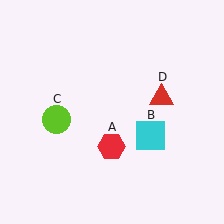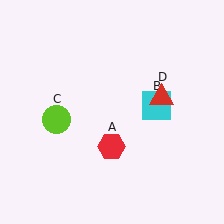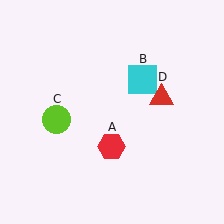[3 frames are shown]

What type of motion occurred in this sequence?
The cyan square (object B) rotated counterclockwise around the center of the scene.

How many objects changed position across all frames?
1 object changed position: cyan square (object B).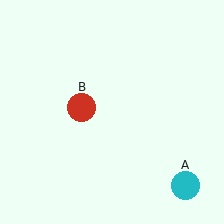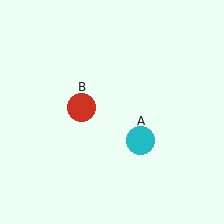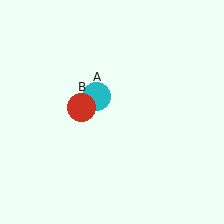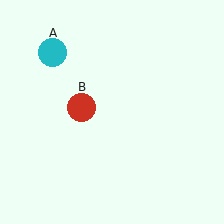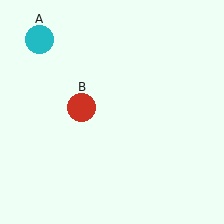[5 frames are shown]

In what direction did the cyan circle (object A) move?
The cyan circle (object A) moved up and to the left.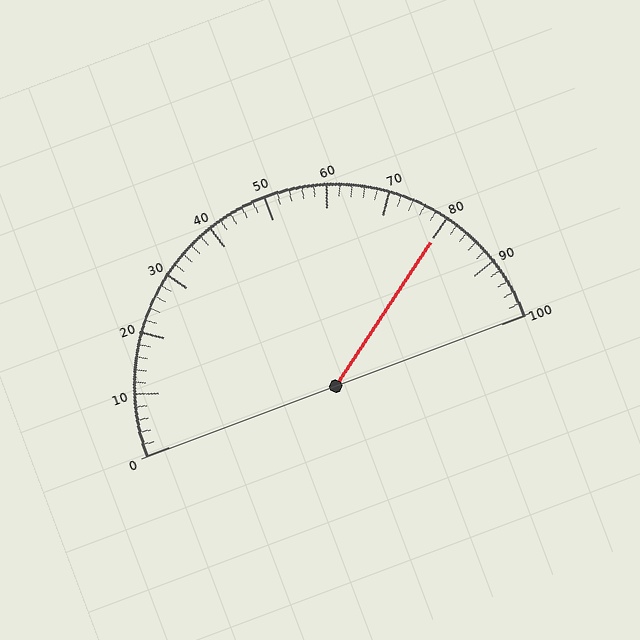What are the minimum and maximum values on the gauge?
The gauge ranges from 0 to 100.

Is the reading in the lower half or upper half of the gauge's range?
The reading is in the upper half of the range (0 to 100).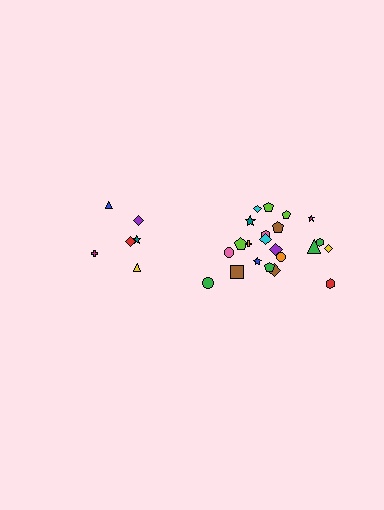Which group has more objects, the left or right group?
The right group.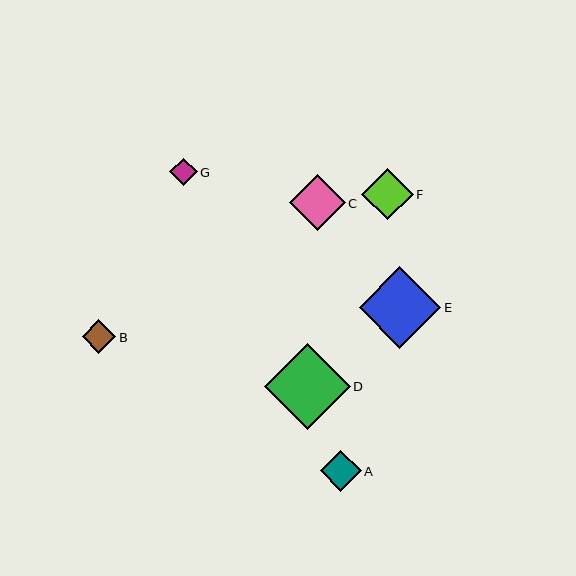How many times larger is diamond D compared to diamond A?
Diamond D is approximately 2.1 times the size of diamond A.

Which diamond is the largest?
Diamond D is the largest with a size of approximately 86 pixels.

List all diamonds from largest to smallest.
From largest to smallest: D, E, C, F, A, B, G.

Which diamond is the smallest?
Diamond G is the smallest with a size of approximately 27 pixels.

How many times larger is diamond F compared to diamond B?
Diamond F is approximately 1.5 times the size of diamond B.